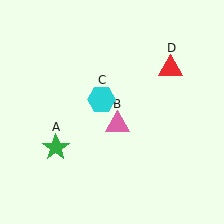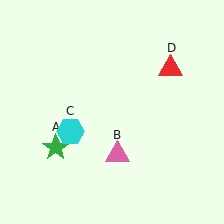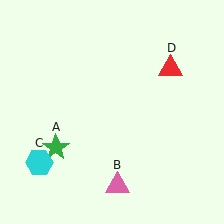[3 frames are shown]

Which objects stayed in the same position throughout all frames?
Green star (object A) and red triangle (object D) remained stationary.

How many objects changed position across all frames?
2 objects changed position: pink triangle (object B), cyan hexagon (object C).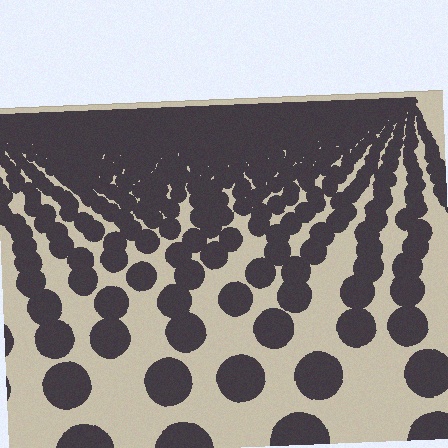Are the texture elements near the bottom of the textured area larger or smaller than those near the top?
Larger. Near the bottom, elements are closer to the viewer and appear at a bigger on-screen size.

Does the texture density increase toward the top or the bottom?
Density increases toward the top.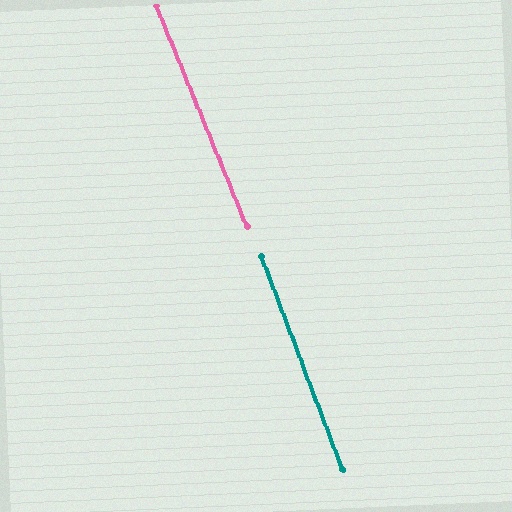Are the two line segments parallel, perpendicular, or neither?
Parallel — their directions differ by only 1.4°.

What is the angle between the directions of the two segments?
Approximately 1 degree.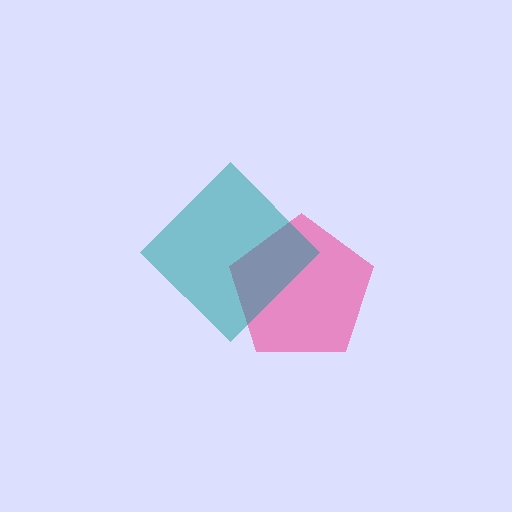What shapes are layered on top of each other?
The layered shapes are: a pink pentagon, a teal diamond.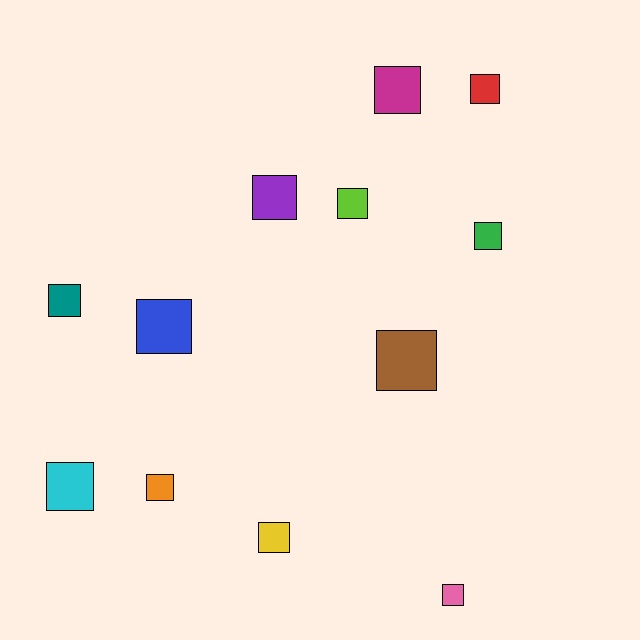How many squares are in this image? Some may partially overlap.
There are 12 squares.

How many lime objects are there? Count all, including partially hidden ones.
There is 1 lime object.